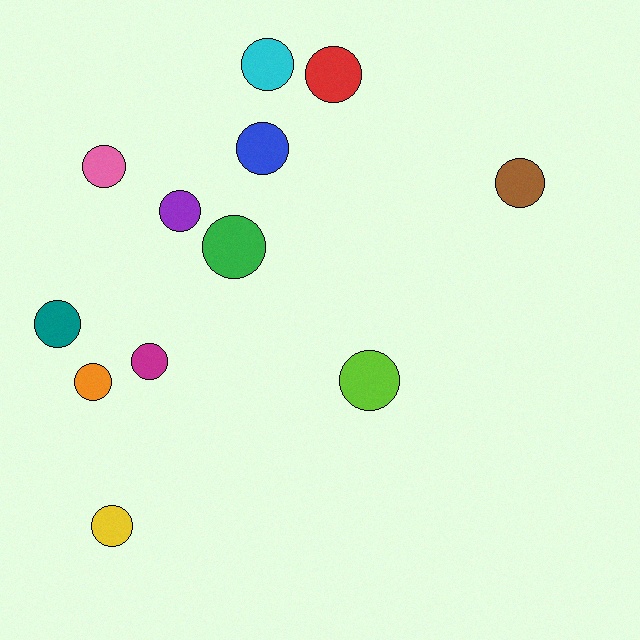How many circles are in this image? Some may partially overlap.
There are 12 circles.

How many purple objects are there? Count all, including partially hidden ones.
There is 1 purple object.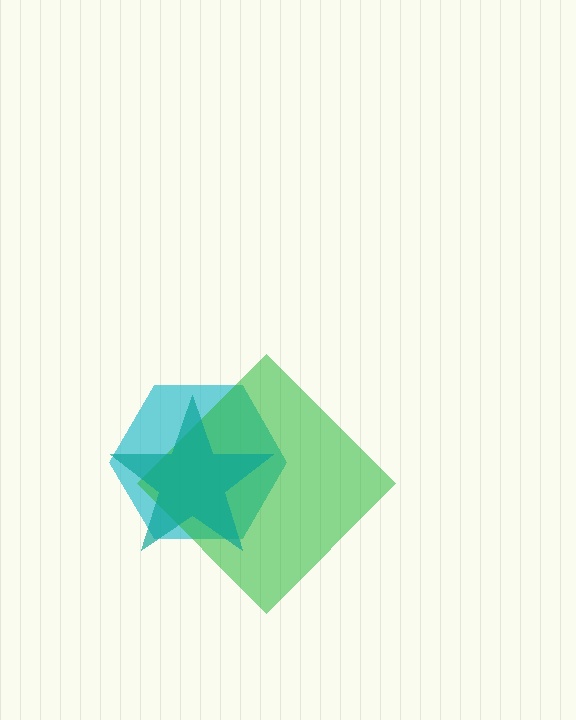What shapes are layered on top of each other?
The layered shapes are: a cyan hexagon, a green diamond, a teal star.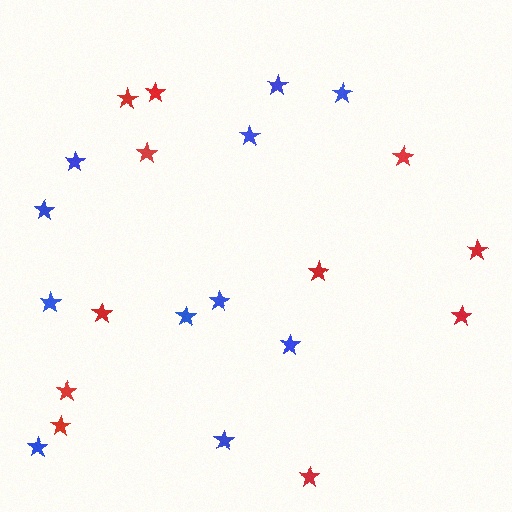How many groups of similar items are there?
There are 2 groups: one group of blue stars (11) and one group of red stars (11).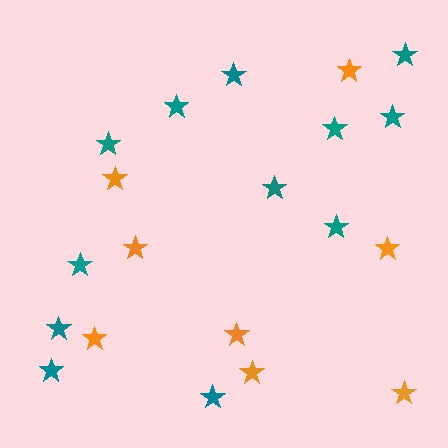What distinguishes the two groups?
There are 2 groups: one group of orange stars (8) and one group of teal stars (12).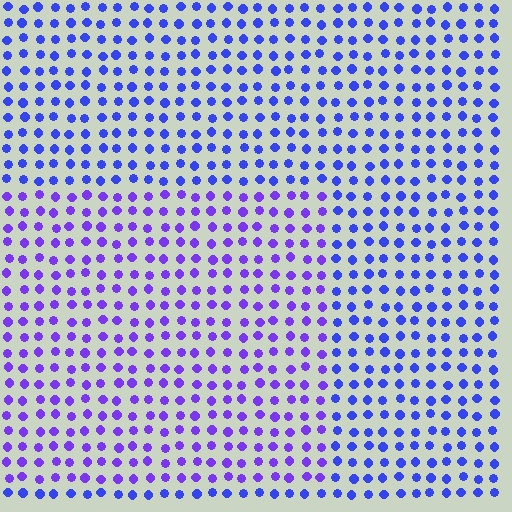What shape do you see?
I see a rectangle.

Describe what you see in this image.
The image is filled with small blue elements in a uniform arrangement. A rectangle-shaped region is visible where the elements are tinted to a slightly different hue, forming a subtle color boundary.